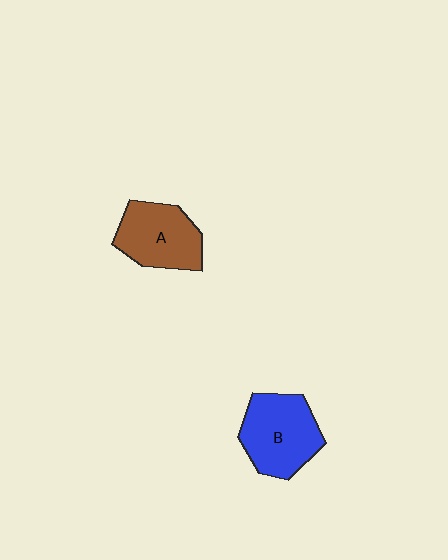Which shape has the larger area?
Shape B (blue).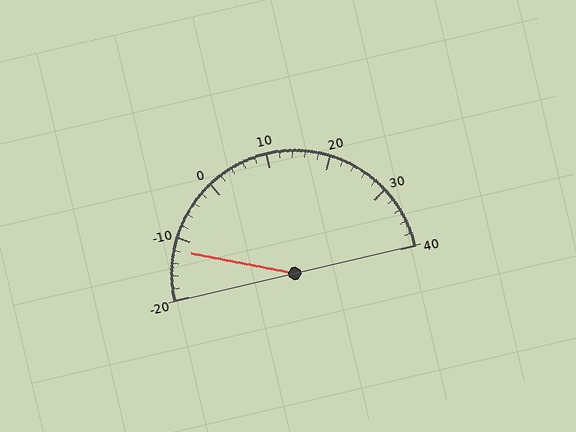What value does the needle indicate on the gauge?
The needle indicates approximately -12.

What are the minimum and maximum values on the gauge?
The gauge ranges from -20 to 40.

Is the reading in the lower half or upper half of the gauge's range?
The reading is in the lower half of the range (-20 to 40).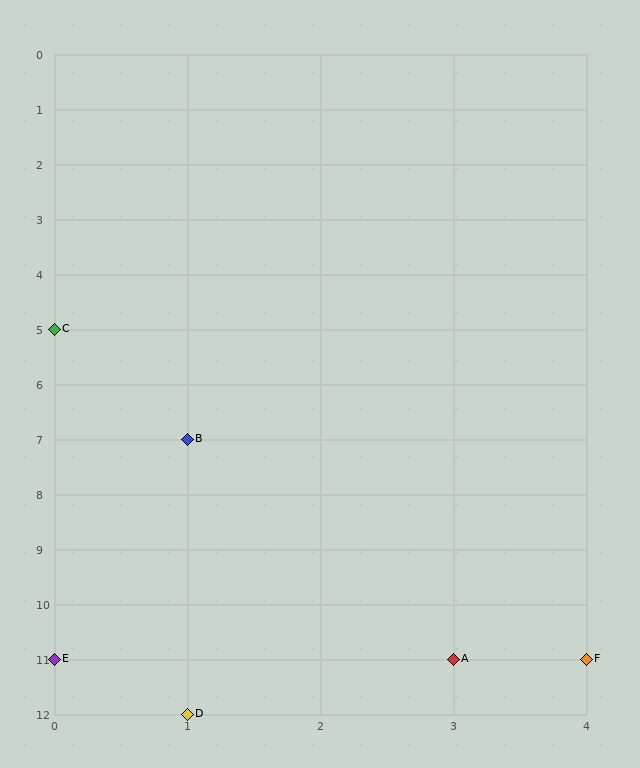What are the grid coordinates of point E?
Point E is at grid coordinates (0, 11).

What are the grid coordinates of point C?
Point C is at grid coordinates (0, 5).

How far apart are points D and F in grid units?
Points D and F are 3 columns and 1 row apart (about 3.2 grid units diagonally).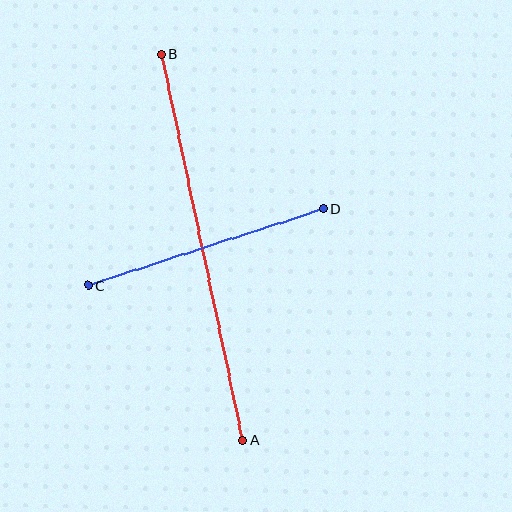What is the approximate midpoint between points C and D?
The midpoint is at approximately (206, 247) pixels.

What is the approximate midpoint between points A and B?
The midpoint is at approximately (202, 247) pixels.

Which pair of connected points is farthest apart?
Points A and B are farthest apart.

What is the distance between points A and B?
The distance is approximately 394 pixels.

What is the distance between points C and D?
The distance is approximately 247 pixels.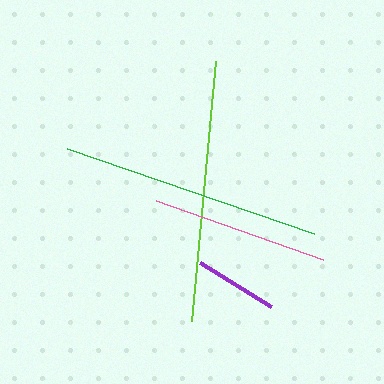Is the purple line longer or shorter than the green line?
The green line is longer than the purple line.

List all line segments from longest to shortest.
From longest to shortest: green, lime, pink, purple.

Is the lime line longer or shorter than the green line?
The green line is longer than the lime line.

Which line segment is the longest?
The green line is the longest at approximately 261 pixels.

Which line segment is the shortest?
The purple line is the shortest at approximately 84 pixels.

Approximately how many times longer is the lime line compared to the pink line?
The lime line is approximately 1.5 times the length of the pink line.